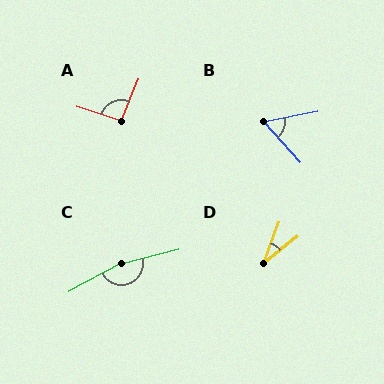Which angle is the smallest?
D, at approximately 30 degrees.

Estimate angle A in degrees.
Approximately 95 degrees.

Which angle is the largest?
C, at approximately 166 degrees.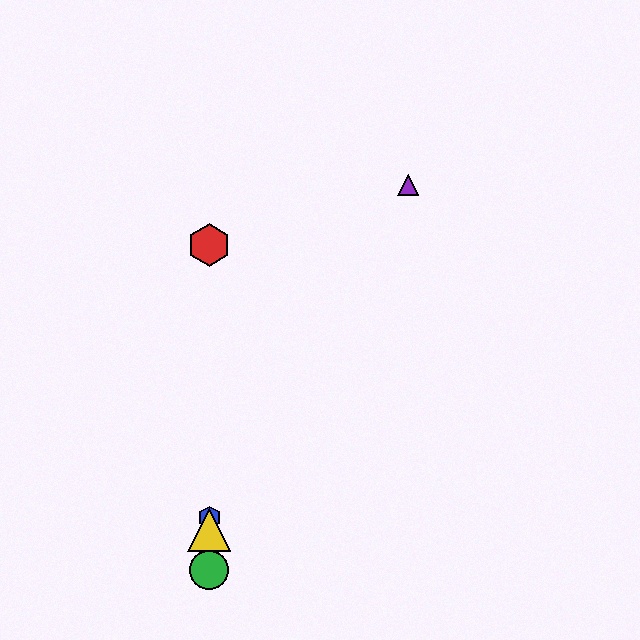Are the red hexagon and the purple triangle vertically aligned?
No, the red hexagon is at x≈209 and the purple triangle is at x≈408.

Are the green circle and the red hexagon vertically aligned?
Yes, both are at x≈209.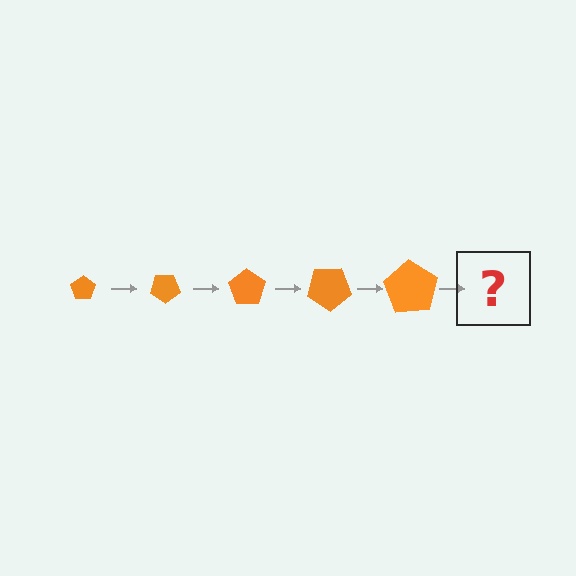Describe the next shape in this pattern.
It should be a pentagon, larger than the previous one and rotated 175 degrees from the start.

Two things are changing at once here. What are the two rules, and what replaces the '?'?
The two rules are that the pentagon grows larger each step and it rotates 35 degrees each step. The '?' should be a pentagon, larger than the previous one and rotated 175 degrees from the start.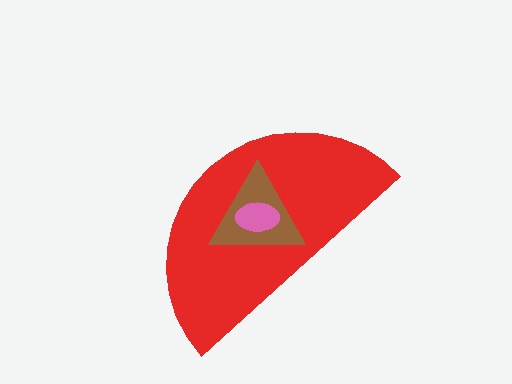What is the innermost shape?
The pink ellipse.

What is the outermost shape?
The red semicircle.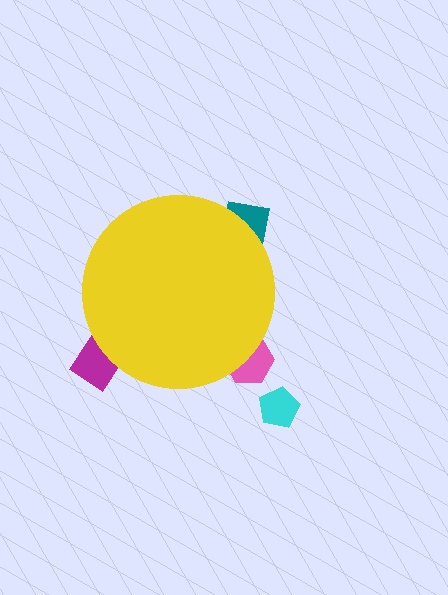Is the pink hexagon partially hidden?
Yes, the pink hexagon is partially hidden behind the yellow circle.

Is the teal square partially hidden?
Yes, the teal square is partially hidden behind the yellow circle.